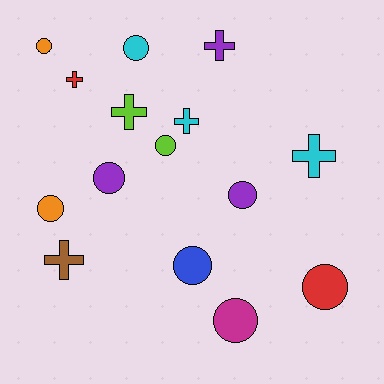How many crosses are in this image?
There are 6 crosses.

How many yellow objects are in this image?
There are no yellow objects.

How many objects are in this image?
There are 15 objects.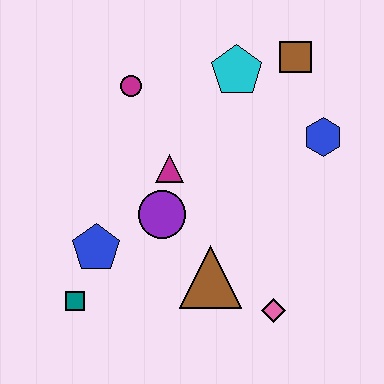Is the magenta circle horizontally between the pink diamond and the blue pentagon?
Yes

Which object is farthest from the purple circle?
The brown square is farthest from the purple circle.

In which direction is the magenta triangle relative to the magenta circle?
The magenta triangle is below the magenta circle.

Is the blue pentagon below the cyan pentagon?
Yes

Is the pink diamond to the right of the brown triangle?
Yes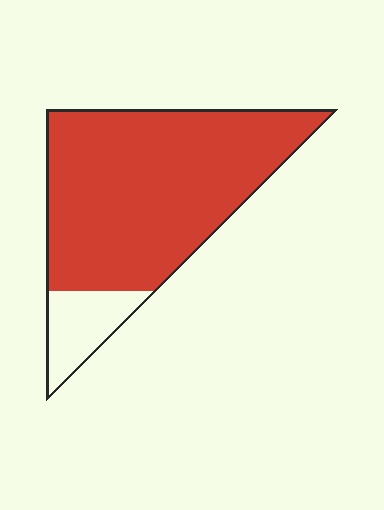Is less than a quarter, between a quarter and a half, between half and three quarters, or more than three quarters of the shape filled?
More than three quarters.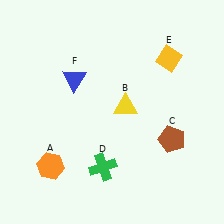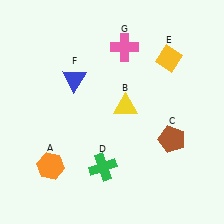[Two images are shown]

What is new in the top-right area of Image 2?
A pink cross (G) was added in the top-right area of Image 2.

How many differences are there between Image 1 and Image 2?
There is 1 difference between the two images.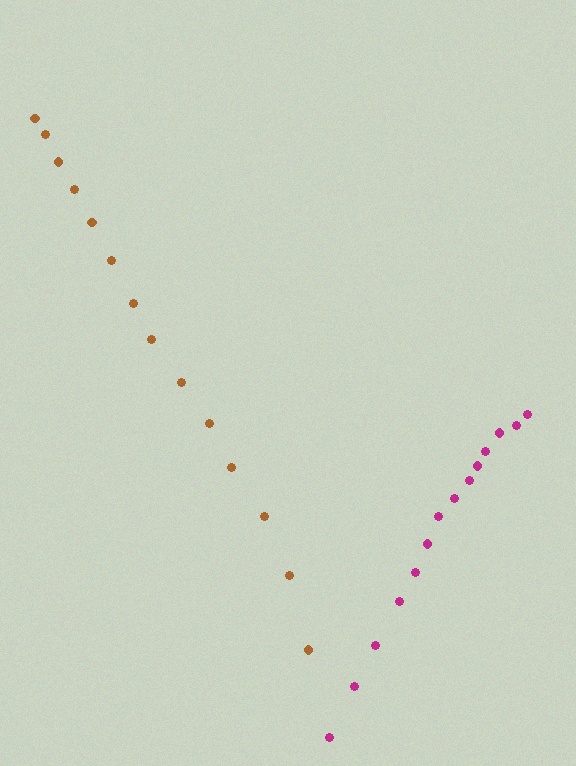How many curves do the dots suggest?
There are 2 distinct paths.